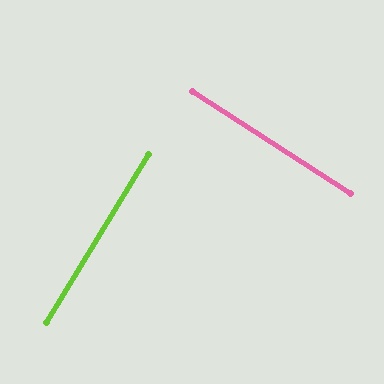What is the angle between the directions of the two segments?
Approximately 88 degrees.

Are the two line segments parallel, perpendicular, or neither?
Perpendicular — they meet at approximately 88°.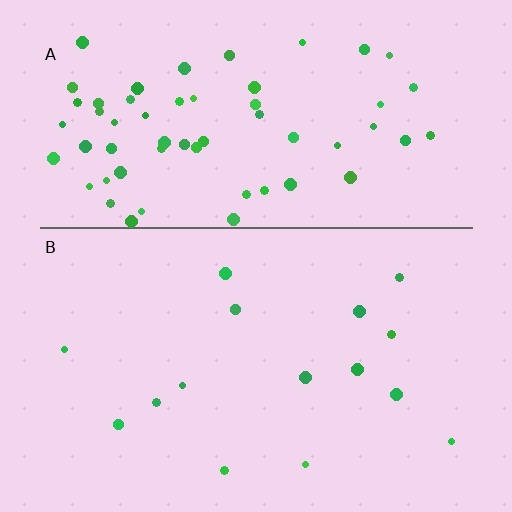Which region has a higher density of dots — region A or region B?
A (the top).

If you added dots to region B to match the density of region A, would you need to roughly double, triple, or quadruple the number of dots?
Approximately quadruple.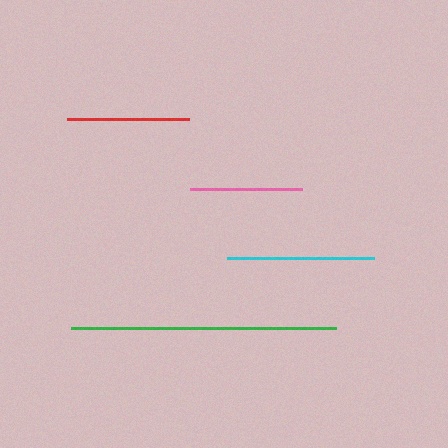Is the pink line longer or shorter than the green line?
The green line is longer than the pink line.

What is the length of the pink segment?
The pink segment is approximately 112 pixels long.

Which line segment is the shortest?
The pink line is the shortest at approximately 112 pixels.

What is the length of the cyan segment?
The cyan segment is approximately 147 pixels long.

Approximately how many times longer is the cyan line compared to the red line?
The cyan line is approximately 1.2 times the length of the red line.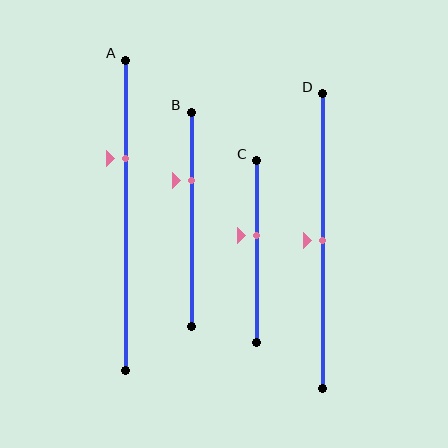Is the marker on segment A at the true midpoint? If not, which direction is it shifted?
No, the marker on segment A is shifted upward by about 18% of the segment length.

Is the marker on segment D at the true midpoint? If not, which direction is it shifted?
Yes, the marker on segment D is at the true midpoint.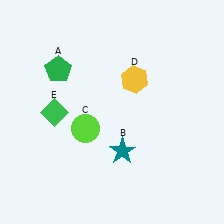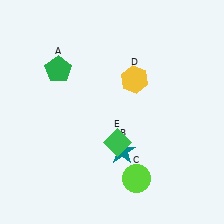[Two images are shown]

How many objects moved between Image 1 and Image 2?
2 objects moved between the two images.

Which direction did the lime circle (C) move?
The lime circle (C) moved right.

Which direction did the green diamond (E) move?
The green diamond (E) moved right.